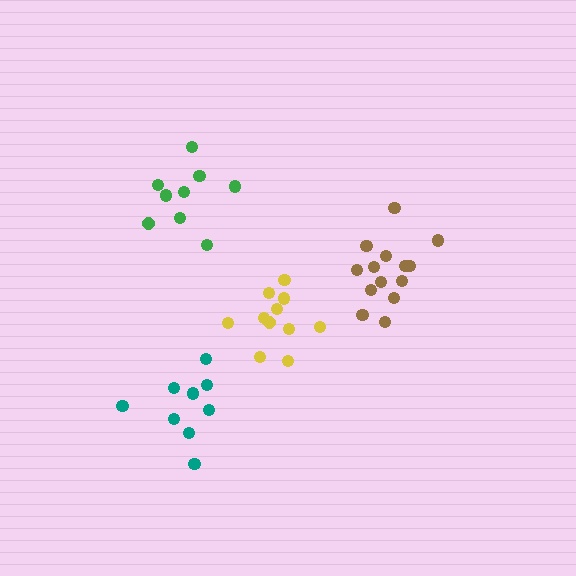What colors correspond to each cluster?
The clusters are colored: green, teal, brown, yellow.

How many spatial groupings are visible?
There are 4 spatial groupings.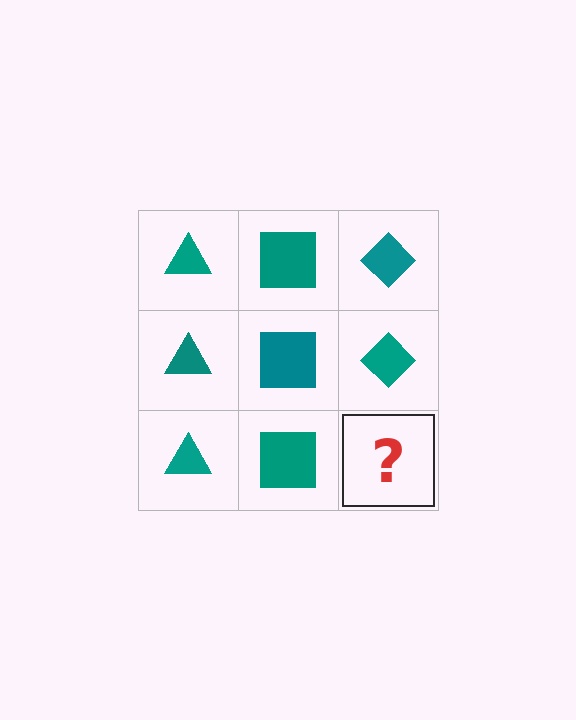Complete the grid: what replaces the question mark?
The question mark should be replaced with a teal diamond.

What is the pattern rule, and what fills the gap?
The rule is that each column has a consistent shape. The gap should be filled with a teal diamond.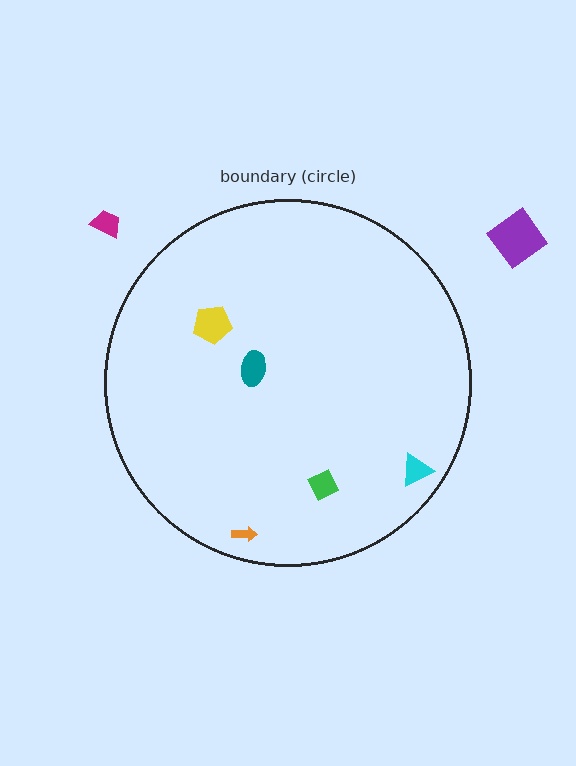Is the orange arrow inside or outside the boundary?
Inside.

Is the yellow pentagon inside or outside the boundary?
Inside.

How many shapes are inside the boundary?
5 inside, 2 outside.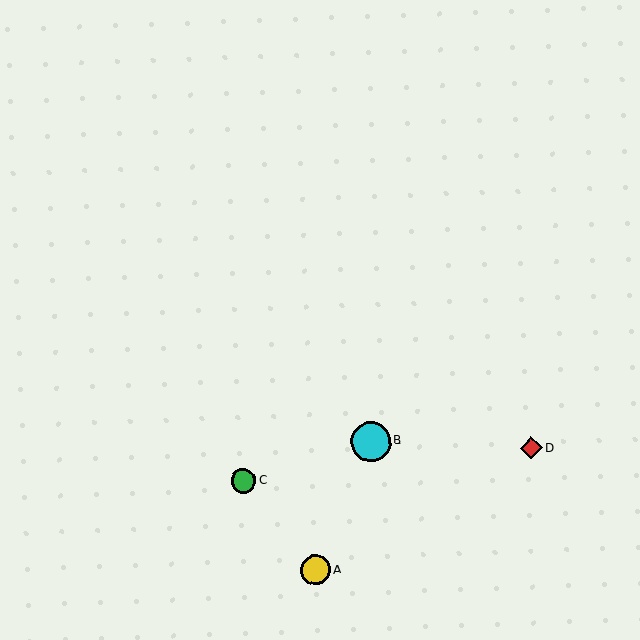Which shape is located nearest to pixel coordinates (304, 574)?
The yellow circle (labeled A) at (315, 570) is nearest to that location.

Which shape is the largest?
The cyan circle (labeled B) is the largest.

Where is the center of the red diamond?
The center of the red diamond is at (531, 448).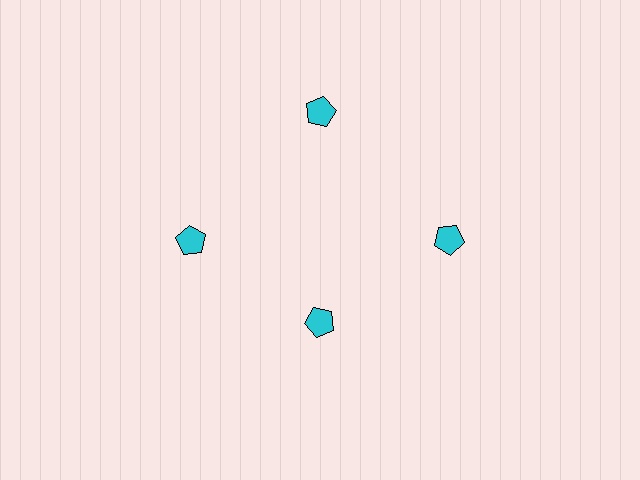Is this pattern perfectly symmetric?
No. The 4 cyan pentagons are arranged in a ring, but one element near the 6 o'clock position is pulled inward toward the center, breaking the 4-fold rotational symmetry.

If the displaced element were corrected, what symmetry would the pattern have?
It would have 4-fold rotational symmetry — the pattern would map onto itself every 90 degrees.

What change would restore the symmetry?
The symmetry would be restored by moving it outward, back onto the ring so that all 4 pentagons sit at equal angles and equal distance from the center.